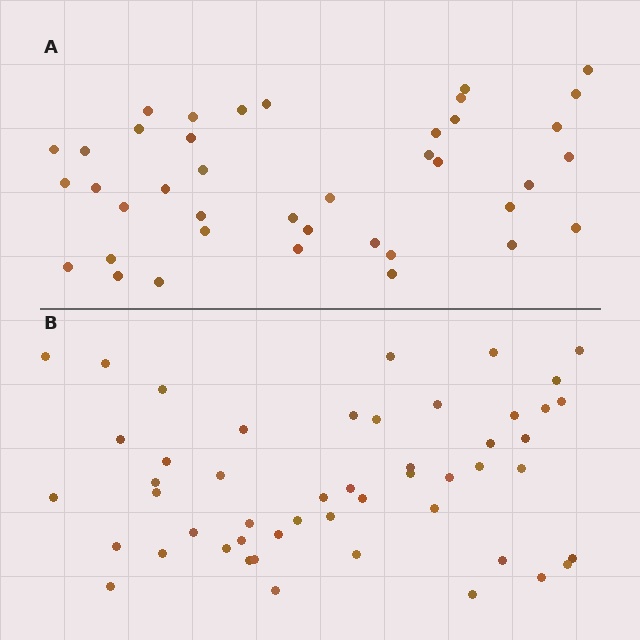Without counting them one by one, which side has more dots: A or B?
Region B (the bottom region) has more dots.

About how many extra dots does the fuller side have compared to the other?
Region B has roughly 10 or so more dots than region A.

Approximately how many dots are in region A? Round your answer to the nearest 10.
About 40 dots.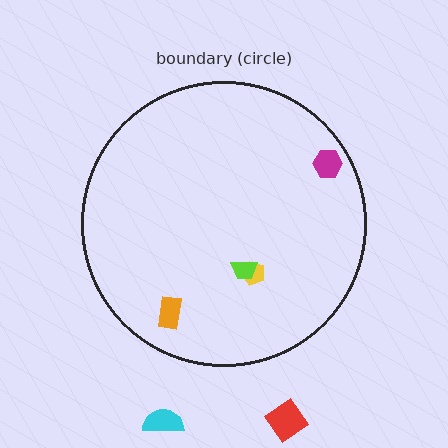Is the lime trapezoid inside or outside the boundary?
Inside.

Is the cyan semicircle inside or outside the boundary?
Outside.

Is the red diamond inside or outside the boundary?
Outside.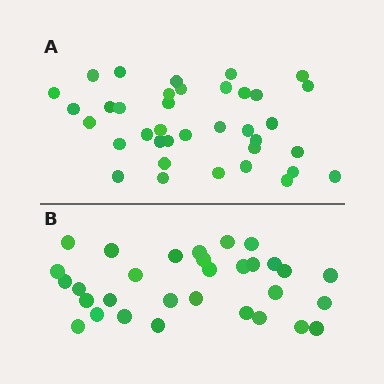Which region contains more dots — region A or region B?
Region A (the top region) has more dots.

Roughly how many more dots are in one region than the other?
Region A has about 6 more dots than region B.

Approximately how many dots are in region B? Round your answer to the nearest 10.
About 30 dots. (The exact count is 31, which rounds to 30.)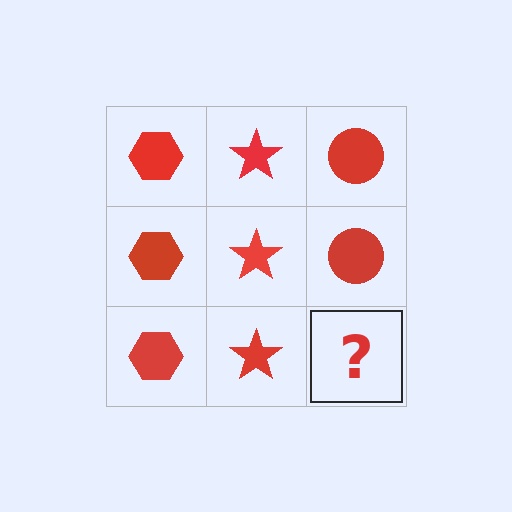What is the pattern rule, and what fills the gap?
The rule is that each column has a consistent shape. The gap should be filled with a red circle.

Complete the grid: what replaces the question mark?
The question mark should be replaced with a red circle.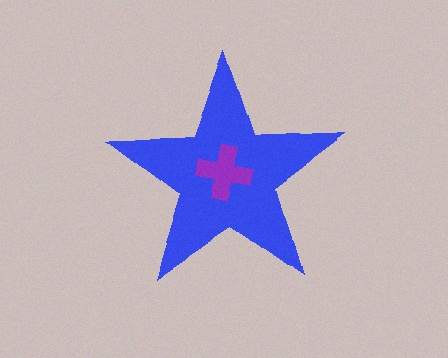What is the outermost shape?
The blue star.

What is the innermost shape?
The purple cross.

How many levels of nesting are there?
2.